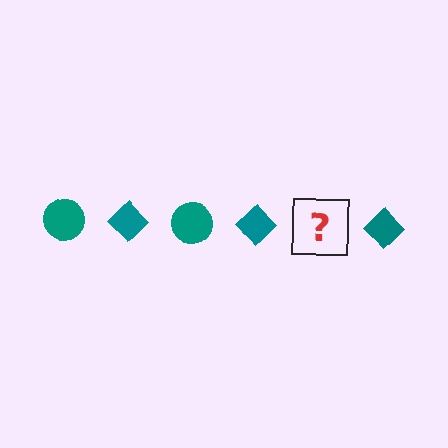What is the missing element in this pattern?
The missing element is a teal circle.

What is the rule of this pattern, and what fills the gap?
The rule is that the pattern cycles through circle, diamond shapes in teal. The gap should be filled with a teal circle.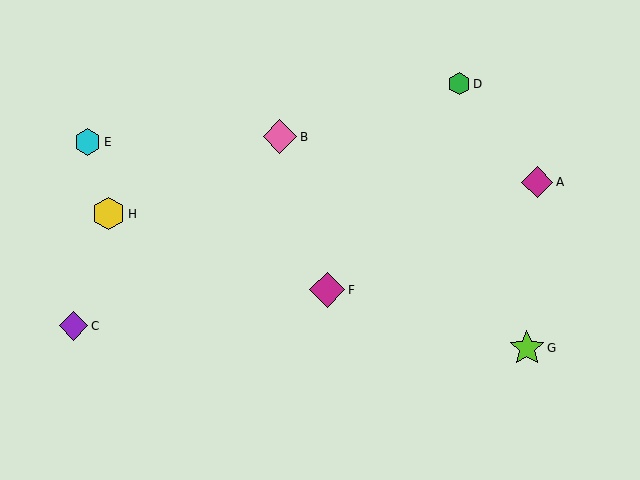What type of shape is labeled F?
Shape F is a magenta diamond.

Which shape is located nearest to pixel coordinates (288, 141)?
The pink diamond (labeled B) at (280, 137) is nearest to that location.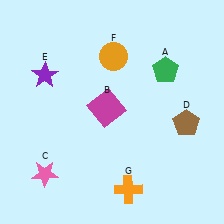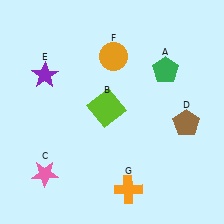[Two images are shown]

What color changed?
The square (B) changed from magenta in Image 1 to lime in Image 2.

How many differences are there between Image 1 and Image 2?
There is 1 difference between the two images.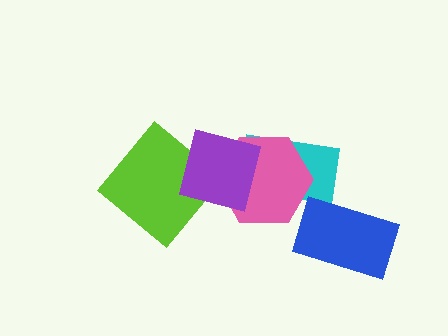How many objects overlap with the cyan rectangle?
2 objects overlap with the cyan rectangle.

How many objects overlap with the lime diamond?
1 object overlaps with the lime diamond.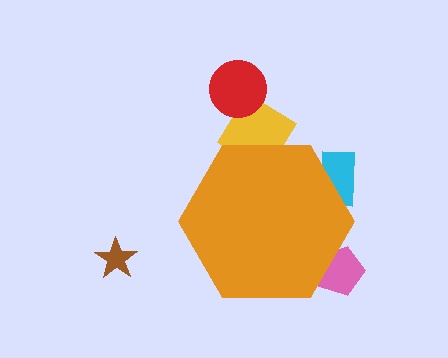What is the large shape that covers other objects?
An orange hexagon.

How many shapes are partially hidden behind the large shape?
3 shapes are partially hidden.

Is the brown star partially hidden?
No, the brown star is fully visible.